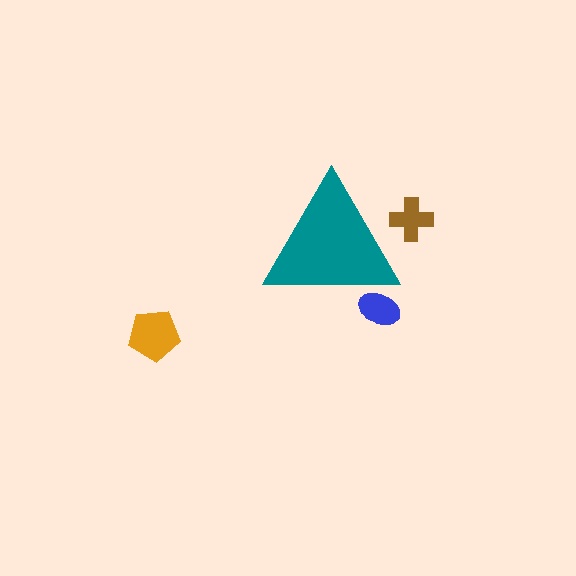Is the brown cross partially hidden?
Yes, the brown cross is partially hidden behind the teal triangle.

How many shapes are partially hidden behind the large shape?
2 shapes are partially hidden.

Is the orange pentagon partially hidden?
No, the orange pentagon is fully visible.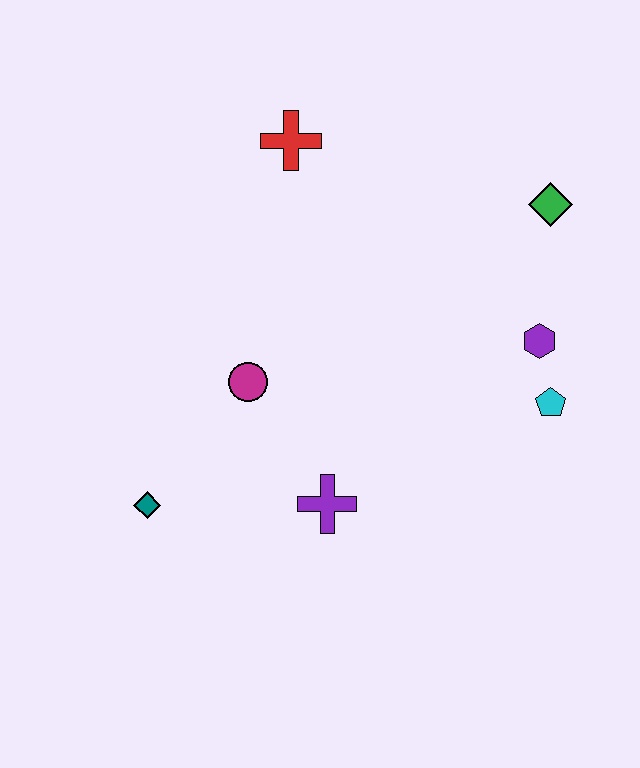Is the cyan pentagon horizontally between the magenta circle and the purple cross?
No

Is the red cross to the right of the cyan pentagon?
No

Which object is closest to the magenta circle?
The purple cross is closest to the magenta circle.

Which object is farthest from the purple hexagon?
The teal diamond is farthest from the purple hexagon.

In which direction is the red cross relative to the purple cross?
The red cross is above the purple cross.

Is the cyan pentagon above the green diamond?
No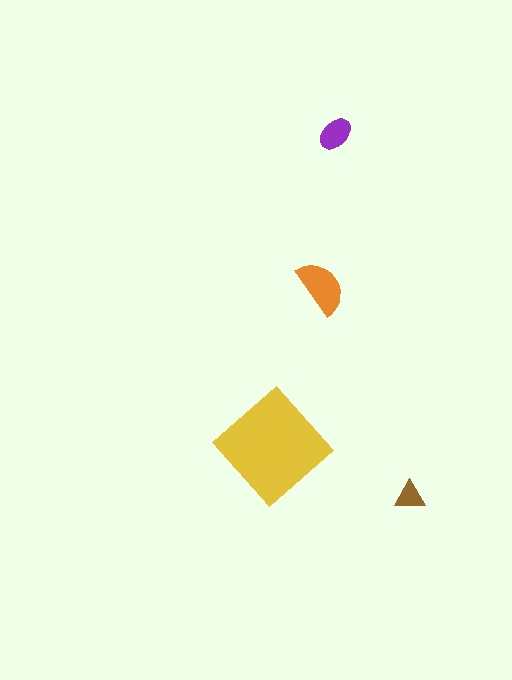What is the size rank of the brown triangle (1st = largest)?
4th.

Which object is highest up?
The purple ellipse is topmost.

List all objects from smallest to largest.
The brown triangle, the purple ellipse, the orange semicircle, the yellow diamond.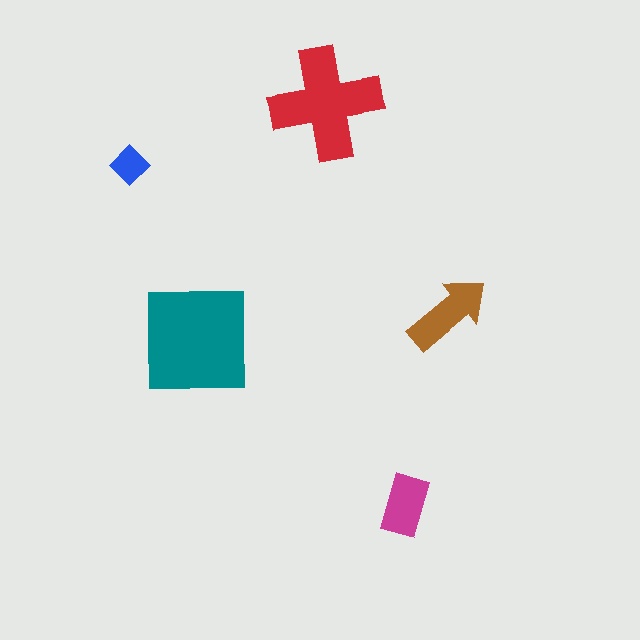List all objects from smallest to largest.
The blue diamond, the magenta rectangle, the brown arrow, the red cross, the teal square.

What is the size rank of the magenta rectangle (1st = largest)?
4th.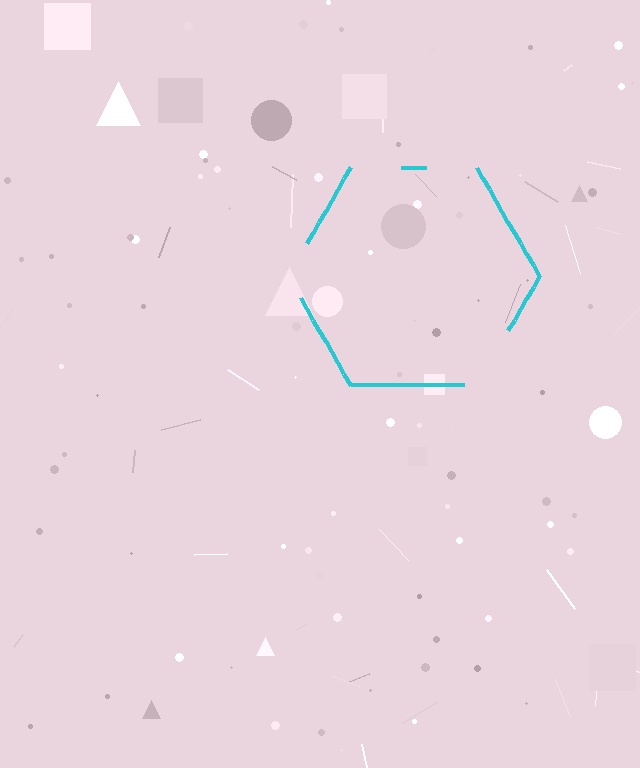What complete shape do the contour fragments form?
The contour fragments form a hexagon.